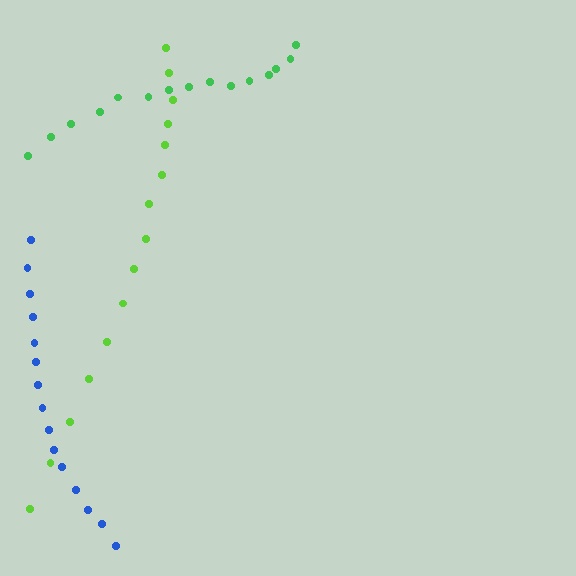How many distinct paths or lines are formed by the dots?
There are 3 distinct paths.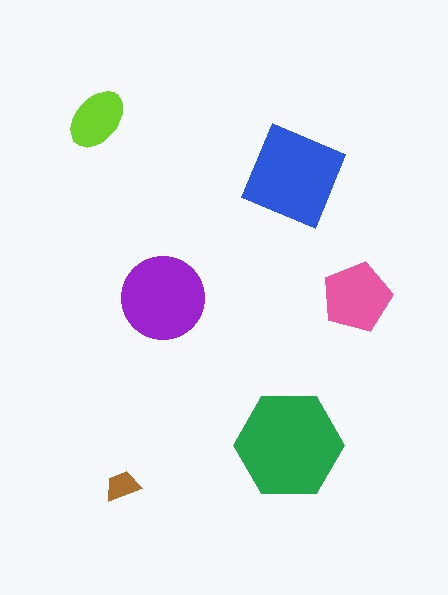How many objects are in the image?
There are 6 objects in the image.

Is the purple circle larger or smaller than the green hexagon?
Smaller.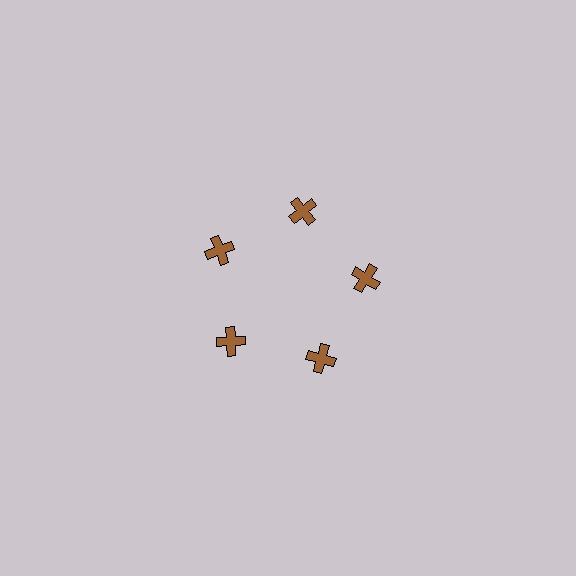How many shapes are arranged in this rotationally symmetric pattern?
There are 5 shapes, arranged in 5 groups of 1.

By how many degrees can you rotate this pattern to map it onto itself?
The pattern maps onto itself every 72 degrees of rotation.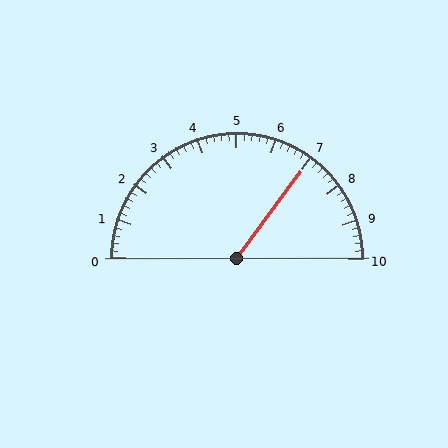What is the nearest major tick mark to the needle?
The nearest major tick mark is 7.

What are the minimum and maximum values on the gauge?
The gauge ranges from 0 to 10.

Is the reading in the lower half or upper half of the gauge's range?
The reading is in the upper half of the range (0 to 10).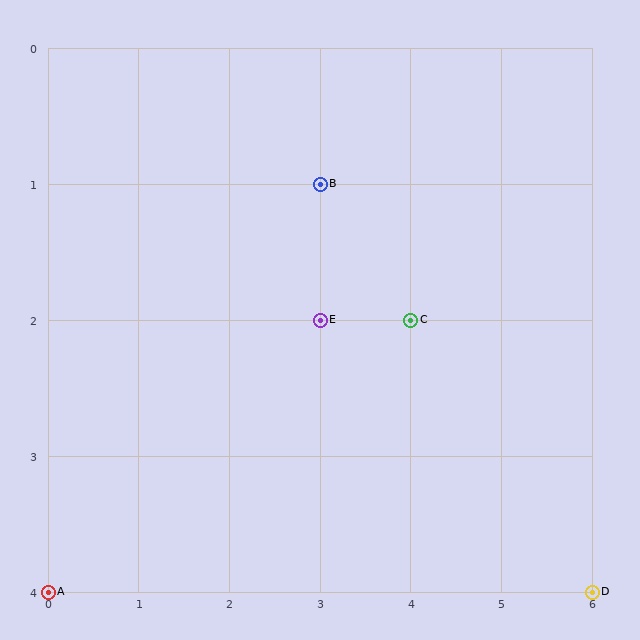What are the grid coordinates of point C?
Point C is at grid coordinates (4, 2).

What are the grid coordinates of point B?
Point B is at grid coordinates (3, 1).